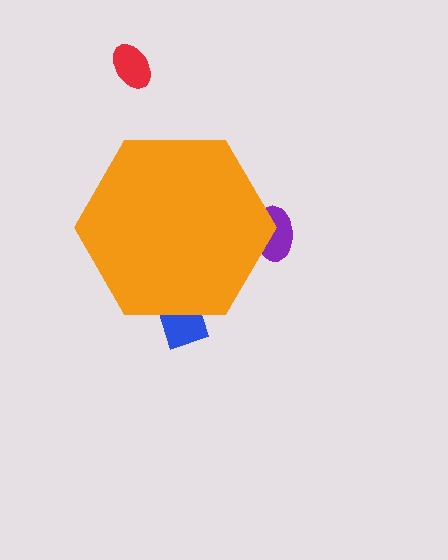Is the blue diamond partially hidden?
Yes, the blue diamond is partially hidden behind the orange hexagon.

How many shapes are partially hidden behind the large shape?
2 shapes are partially hidden.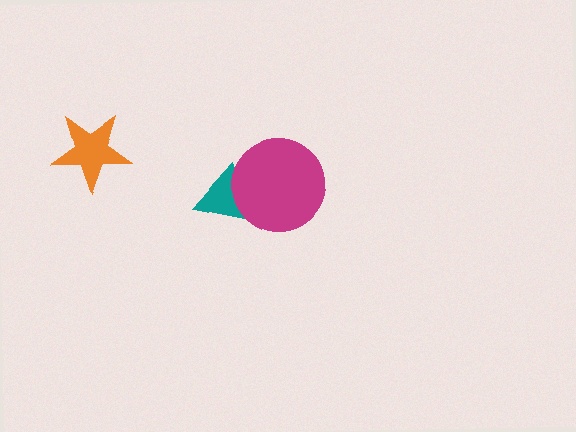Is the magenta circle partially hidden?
No, no other shape covers it.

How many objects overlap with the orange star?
0 objects overlap with the orange star.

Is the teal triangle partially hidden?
Yes, it is partially covered by another shape.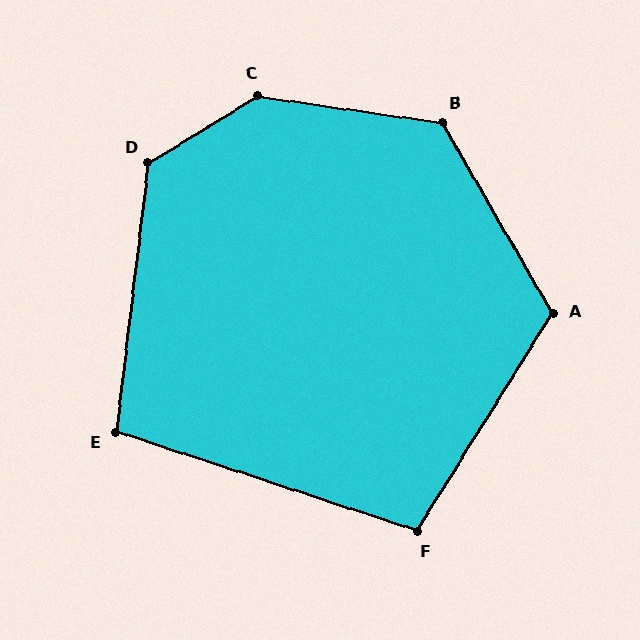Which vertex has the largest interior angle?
C, at approximately 140 degrees.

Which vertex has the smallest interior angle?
E, at approximately 102 degrees.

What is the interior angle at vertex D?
Approximately 128 degrees (obtuse).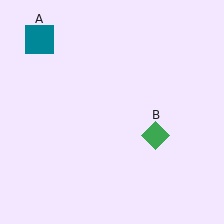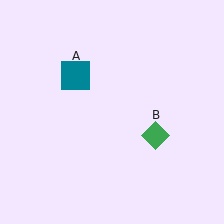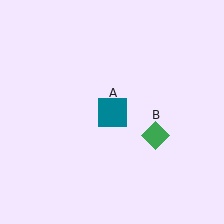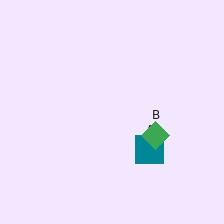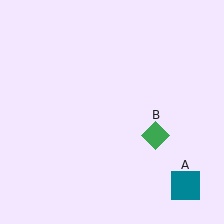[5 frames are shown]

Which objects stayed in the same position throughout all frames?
Green diamond (object B) remained stationary.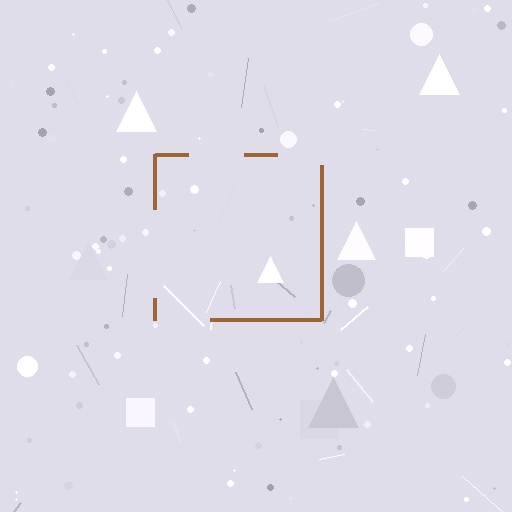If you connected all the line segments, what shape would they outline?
They would outline a square.